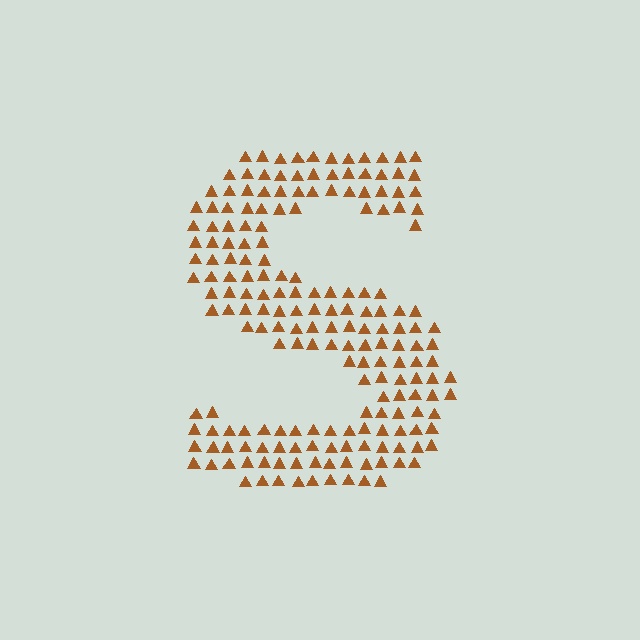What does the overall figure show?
The overall figure shows the letter S.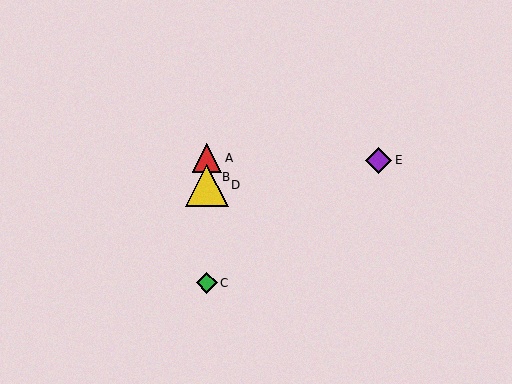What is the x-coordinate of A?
Object A is at x≈207.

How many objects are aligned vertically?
4 objects (A, B, C, D) are aligned vertically.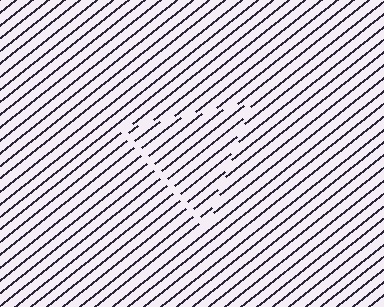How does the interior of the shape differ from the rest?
The interior of the shape contains the same grating, shifted by half a period — the contour is defined by the phase discontinuity where line-ends from the inner and outer gratings abut.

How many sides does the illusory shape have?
3 sides — the line-ends trace a triangle.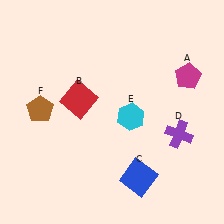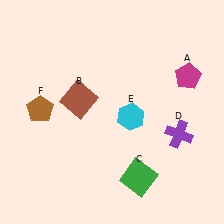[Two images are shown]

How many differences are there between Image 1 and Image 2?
There are 2 differences between the two images.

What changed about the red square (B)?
In Image 1, B is red. In Image 2, it changed to brown.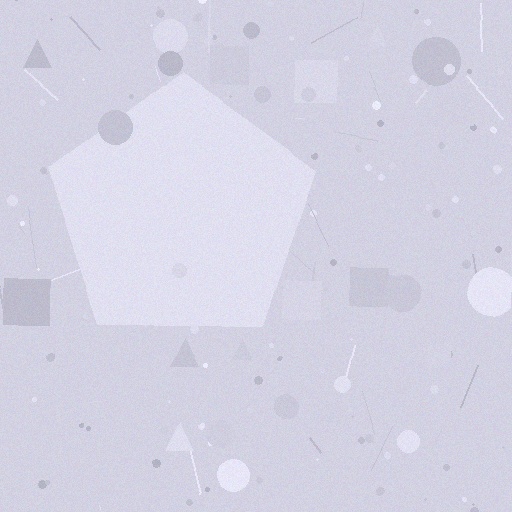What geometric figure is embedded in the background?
A pentagon is embedded in the background.